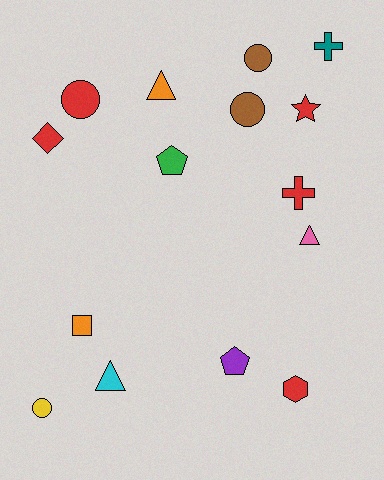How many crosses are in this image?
There are 2 crosses.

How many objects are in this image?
There are 15 objects.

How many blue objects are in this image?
There are no blue objects.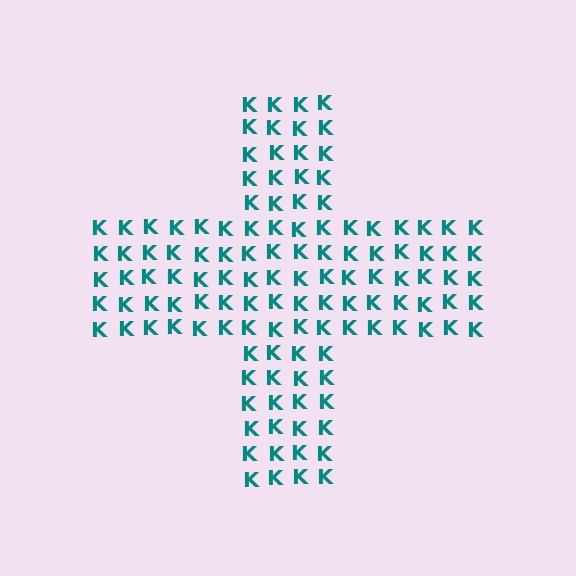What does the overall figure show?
The overall figure shows a cross.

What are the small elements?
The small elements are letter K's.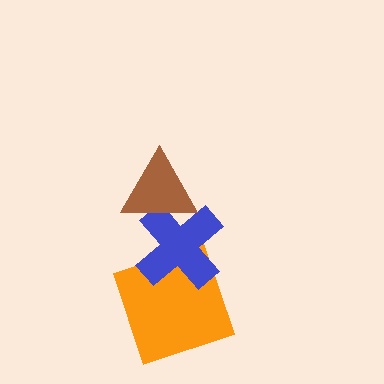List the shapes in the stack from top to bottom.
From top to bottom: the brown triangle, the blue cross, the orange square.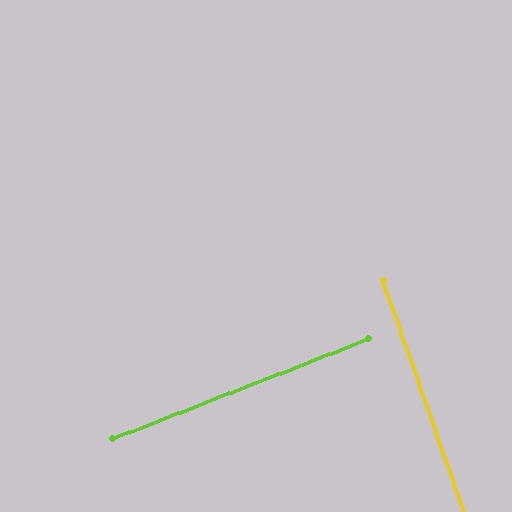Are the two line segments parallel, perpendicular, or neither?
Perpendicular — they meet at approximately 88°.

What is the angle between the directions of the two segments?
Approximately 88 degrees.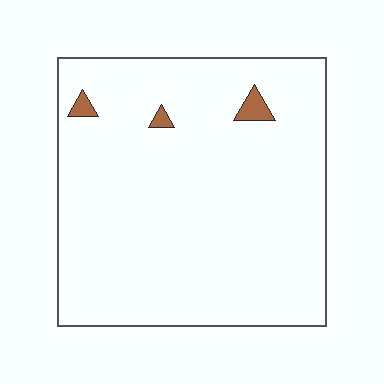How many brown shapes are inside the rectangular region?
3.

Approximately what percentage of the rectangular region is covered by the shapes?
Approximately 0%.